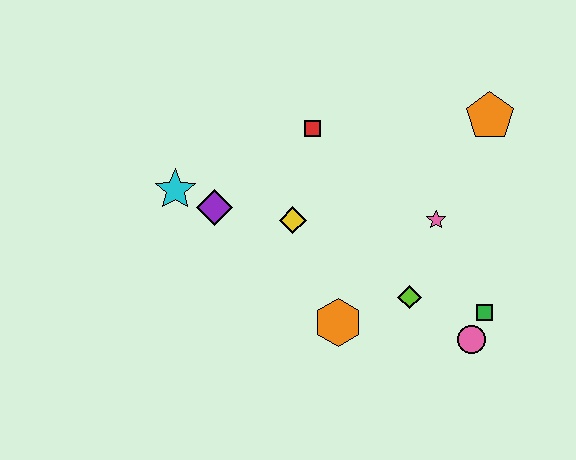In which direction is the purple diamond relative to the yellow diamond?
The purple diamond is to the left of the yellow diamond.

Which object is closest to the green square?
The pink circle is closest to the green square.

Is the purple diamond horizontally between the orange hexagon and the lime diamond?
No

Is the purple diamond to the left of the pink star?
Yes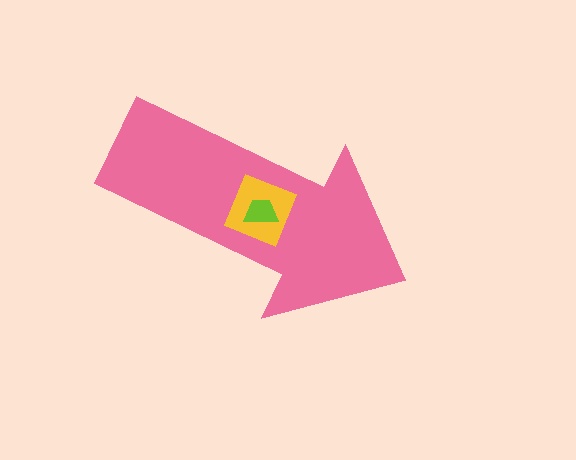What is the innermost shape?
The lime trapezoid.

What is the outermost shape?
The pink arrow.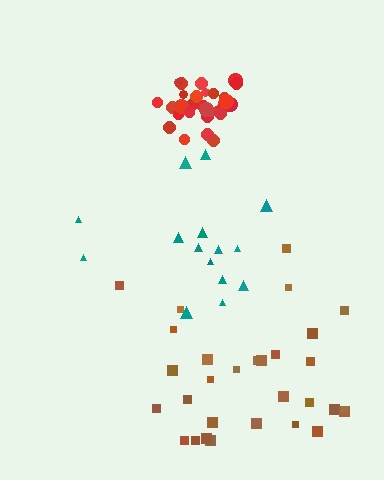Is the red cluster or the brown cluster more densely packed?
Red.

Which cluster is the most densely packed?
Red.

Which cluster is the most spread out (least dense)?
Teal.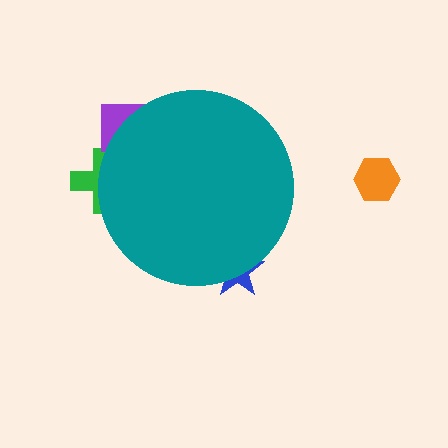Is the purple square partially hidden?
Yes, the purple square is partially hidden behind the teal circle.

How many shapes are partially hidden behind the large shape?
3 shapes are partially hidden.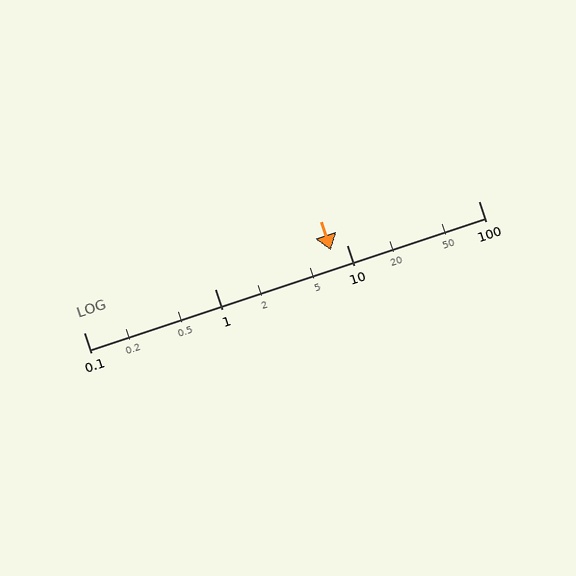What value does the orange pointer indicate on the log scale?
The pointer indicates approximately 7.5.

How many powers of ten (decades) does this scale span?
The scale spans 3 decades, from 0.1 to 100.